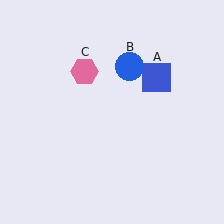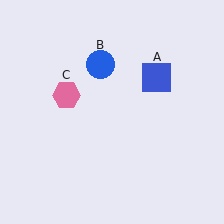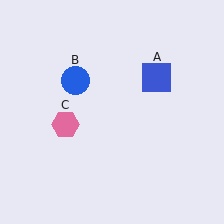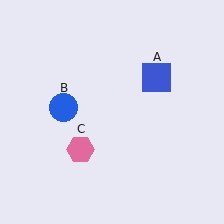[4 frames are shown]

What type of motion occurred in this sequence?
The blue circle (object B), pink hexagon (object C) rotated counterclockwise around the center of the scene.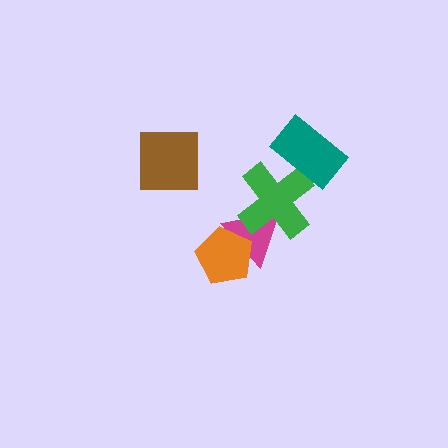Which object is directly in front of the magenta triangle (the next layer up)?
The green cross is directly in front of the magenta triangle.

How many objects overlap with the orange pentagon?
1 object overlaps with the orange pentagon.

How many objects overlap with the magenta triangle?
2 objects overlap with the magenta triangle.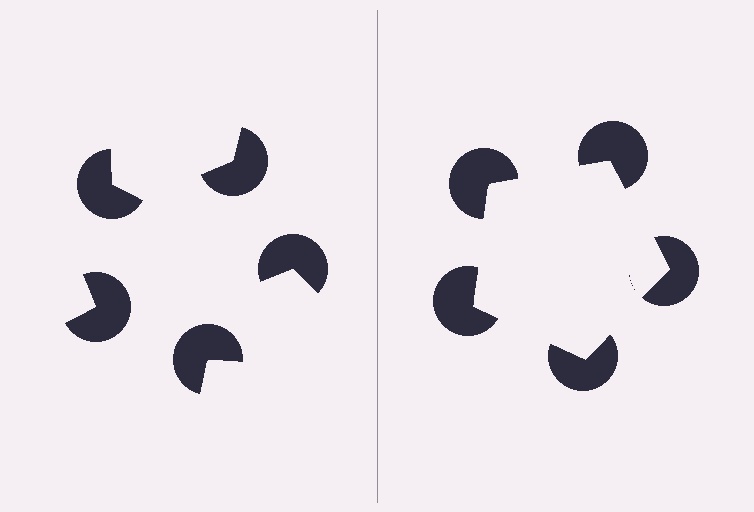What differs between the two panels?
The pac-man discs are positioned identically on both sides; only the wedge orientations differ. On the right they align to a pentagon; on the left they are misaligned.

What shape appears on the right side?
An illusory pentagon.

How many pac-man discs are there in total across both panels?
10 — 5 on each side.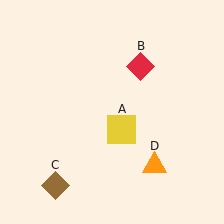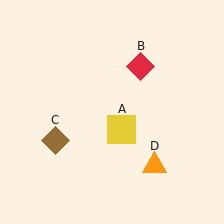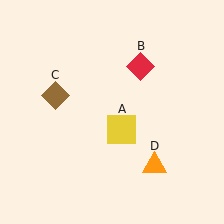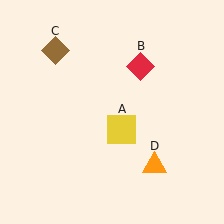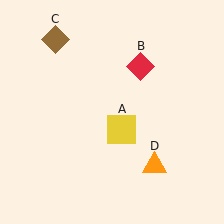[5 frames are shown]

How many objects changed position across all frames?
1 object changed position: brown diamond (object C).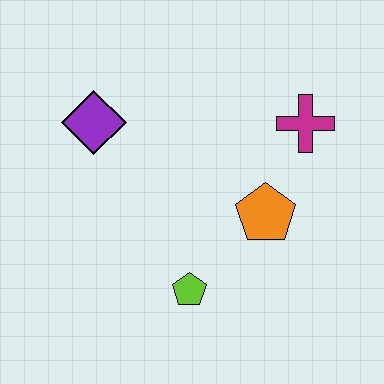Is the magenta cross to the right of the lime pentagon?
Yes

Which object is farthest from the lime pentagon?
The magenta cross is farthest from the lime pentagon.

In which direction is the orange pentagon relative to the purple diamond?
The orange pentagon is to the right of the purple diamond.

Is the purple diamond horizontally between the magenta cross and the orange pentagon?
No